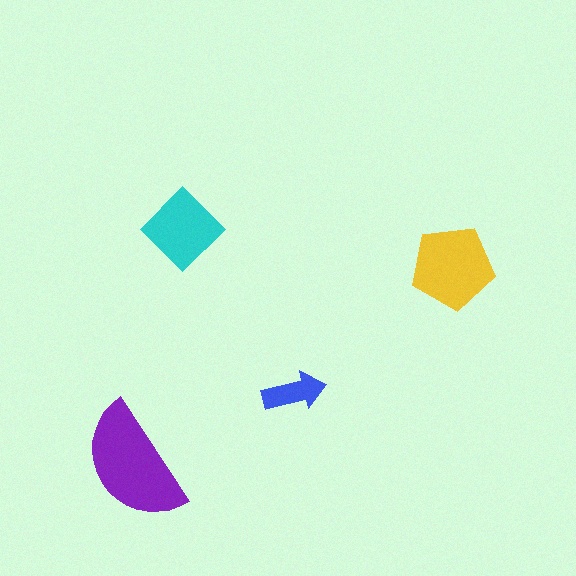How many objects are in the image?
There are 4 objects in the image.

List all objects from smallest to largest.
The blue arrow, the cyan diamond, the yellow pentagon, the purple semicircle.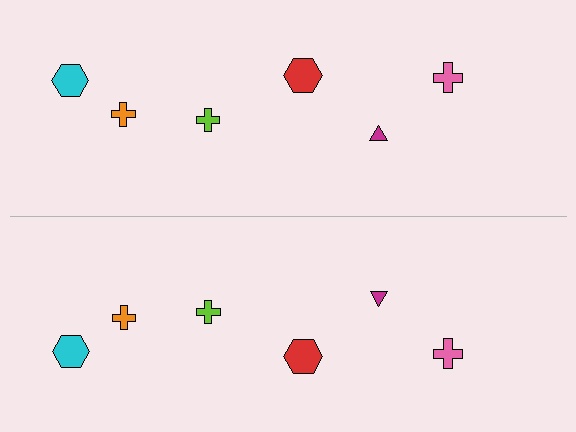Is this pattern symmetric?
Yes, this pattern has bilateral (reflection) symmetry.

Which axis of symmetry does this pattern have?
The pattern has a horizontal axis of symmetry running through the center of the image.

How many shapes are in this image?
There are 12 shapes in this image.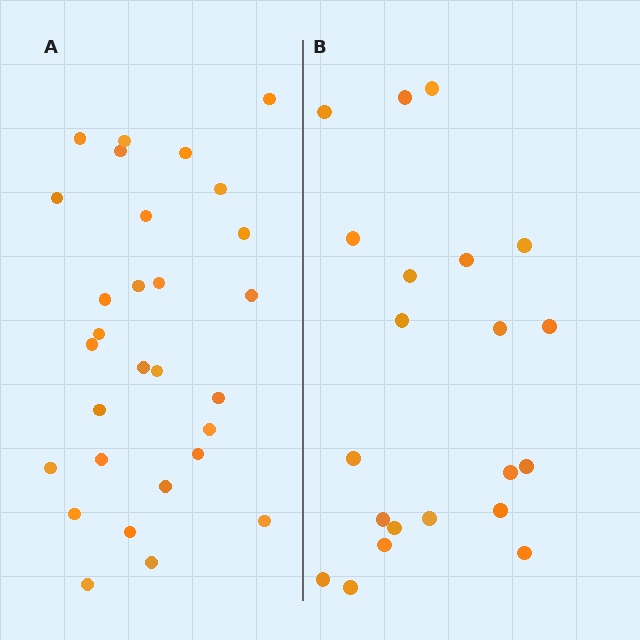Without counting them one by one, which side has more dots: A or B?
Region A (the left region) has more dots.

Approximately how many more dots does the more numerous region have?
Region A has roughly 8 or so more dots than region B.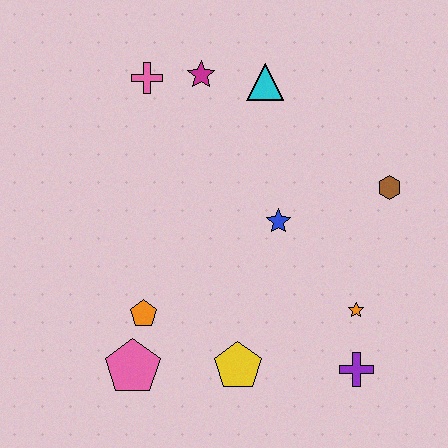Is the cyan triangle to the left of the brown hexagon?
Yes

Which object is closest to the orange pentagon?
The pink pentagon is closest to the orange pentagon.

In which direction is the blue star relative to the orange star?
The blue star is above the orange star.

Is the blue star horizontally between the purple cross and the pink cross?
Yes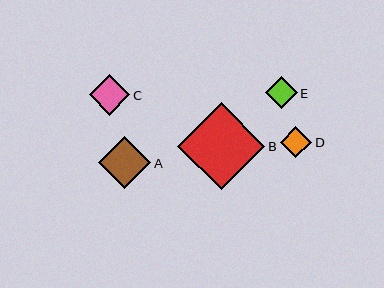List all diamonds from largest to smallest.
From largest to smallest: B, A, C, D, E.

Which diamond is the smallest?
Diamond E is the smallest with a size of approximately 32 pixels.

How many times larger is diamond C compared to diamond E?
Diamond C is approximately 1.3 times the size of diamond E.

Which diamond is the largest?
Diamond B is the largest with a size of approximately 87 pixels.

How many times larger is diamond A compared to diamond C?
Diamond A is approximately 1.3 times the size of diamond C.